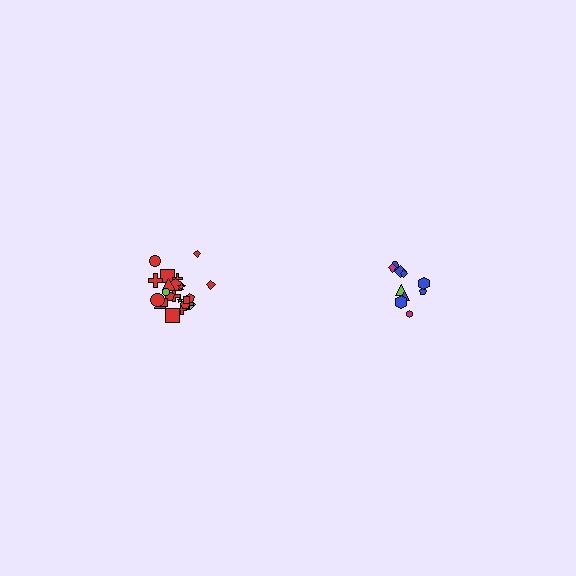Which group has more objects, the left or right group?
The left group.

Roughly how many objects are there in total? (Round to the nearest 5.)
Roughly 35 objects in total.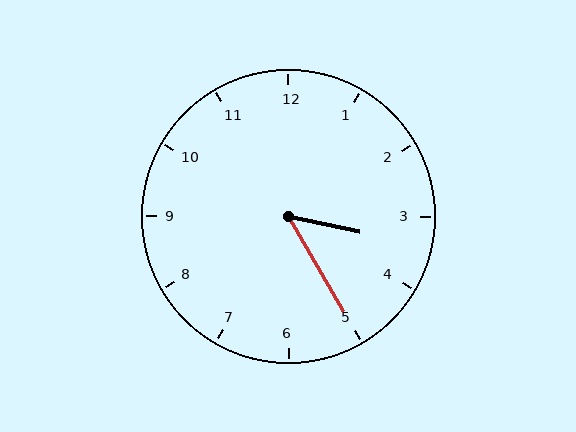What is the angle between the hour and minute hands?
Approximately 48 degrees.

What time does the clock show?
3:25.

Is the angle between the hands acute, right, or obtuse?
It is acute.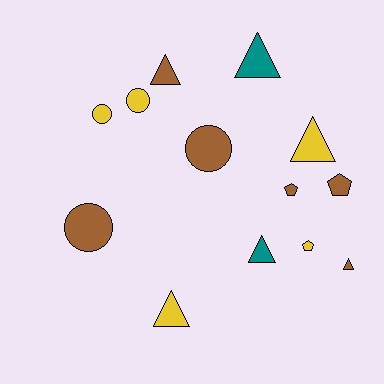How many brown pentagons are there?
There are 2 brown pentagons.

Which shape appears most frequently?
Triangle, with 6 objects.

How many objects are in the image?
There are 13 objects.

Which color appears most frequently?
Brown, with 6 objects.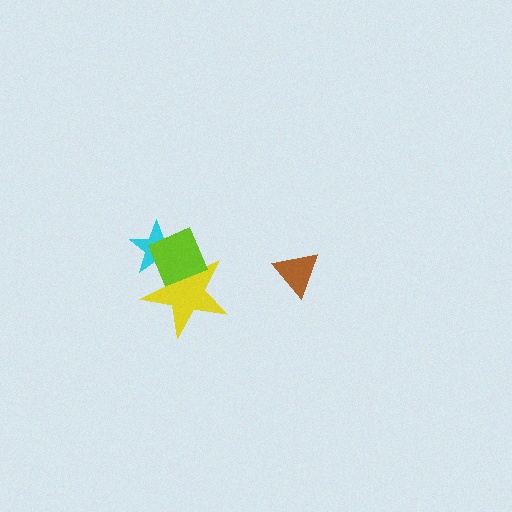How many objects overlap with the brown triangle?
0 objects overlap with the brown triangle.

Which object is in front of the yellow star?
The lime diamond is in front of the yellow star.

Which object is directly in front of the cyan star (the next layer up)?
The yellow star is directly in front of the cyan star.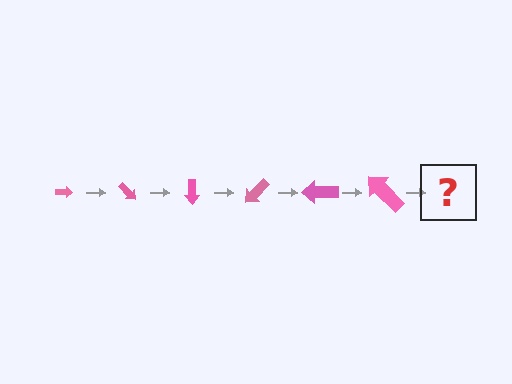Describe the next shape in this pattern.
It should be an arrow, larger than the previous one and rotated 270 degrees from the start.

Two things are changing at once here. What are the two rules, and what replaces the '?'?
The two rules are that the arrow grows larger each step and it rotates 45 degrees each step. The '?' should be an arrow, larger than the previous one and rotated 270 degrees from the start.